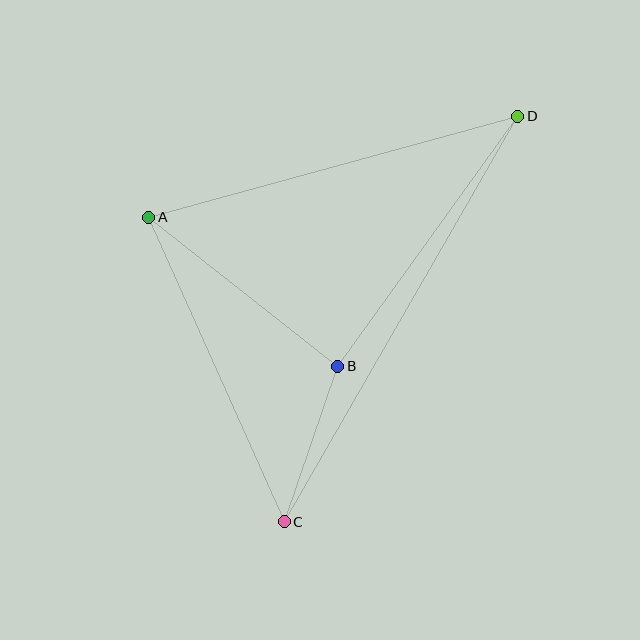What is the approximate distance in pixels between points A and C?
The distance between A and C is approximately 333 pixels.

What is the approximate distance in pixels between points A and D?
The distance between A and D is approximately 383 pixels.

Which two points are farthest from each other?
Points C and D are farthest from each other.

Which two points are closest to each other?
Points B and C are closest to each other.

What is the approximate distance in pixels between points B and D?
The distance between B and D is approximately 308 pixels.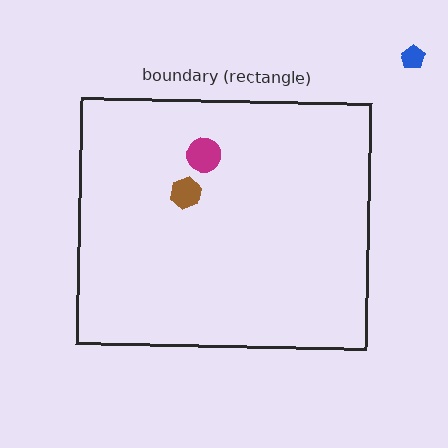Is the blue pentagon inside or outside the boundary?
Outside.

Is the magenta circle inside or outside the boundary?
Inside.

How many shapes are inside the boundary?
2 inside, 1 outside.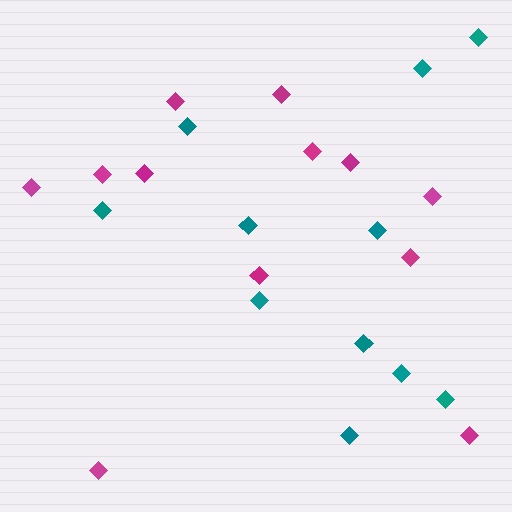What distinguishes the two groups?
There are 2 groups: one group of teal diamonds (11) and one group of magenta diamonds (12).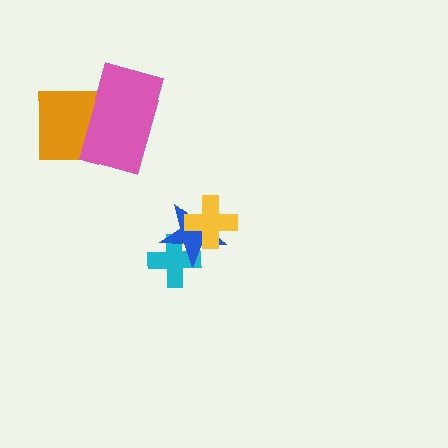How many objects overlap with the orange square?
1 object overlaps with the orange square.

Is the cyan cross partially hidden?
Yes, it is partially covered by another shape.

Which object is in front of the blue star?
The yellow cross is in front of the blue star.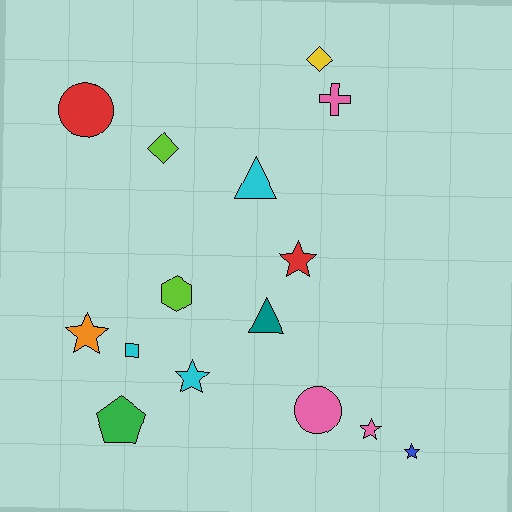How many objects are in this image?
There are 15 objects.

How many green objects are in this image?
There is 1 green object.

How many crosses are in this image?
There is 1 cross.